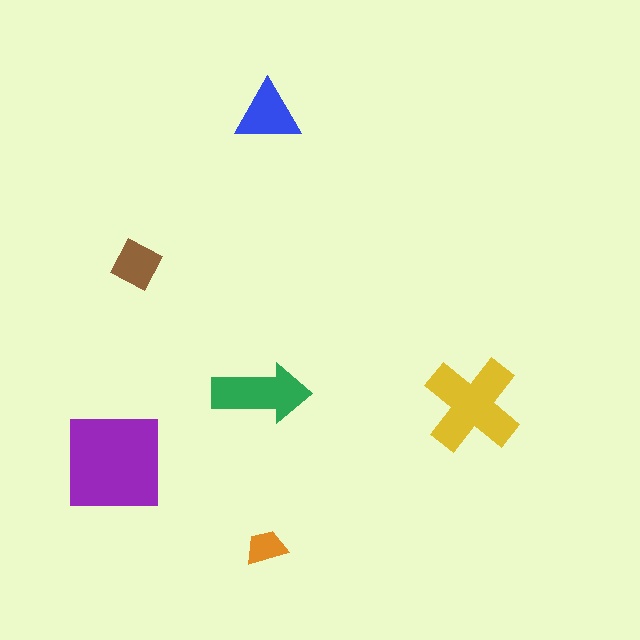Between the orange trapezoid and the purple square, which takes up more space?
The purple square.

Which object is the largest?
The purple square.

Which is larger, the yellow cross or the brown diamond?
The yellow cross.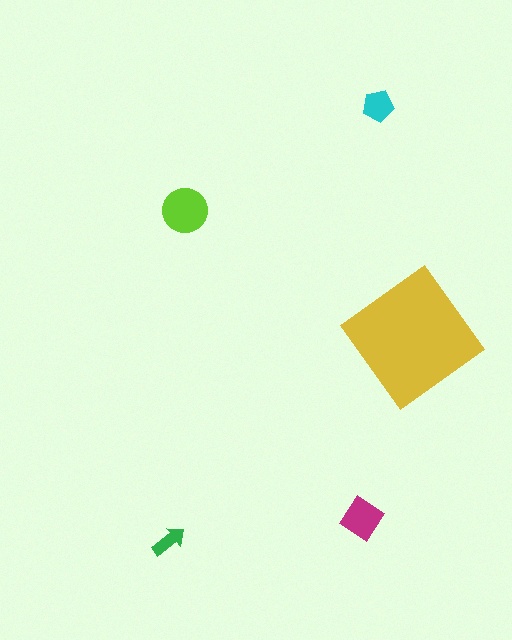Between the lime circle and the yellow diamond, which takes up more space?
The yellow diamond.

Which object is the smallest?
The green arrow.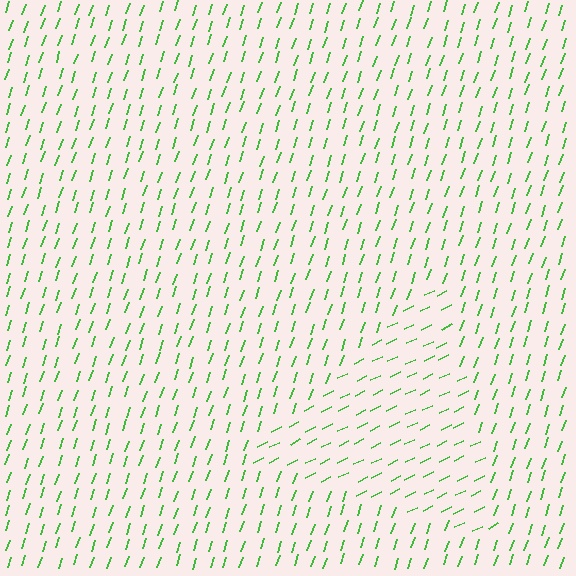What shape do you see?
I see a triangle.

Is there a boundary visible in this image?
Yes, there is a texture boundary formed by a change in line orientation.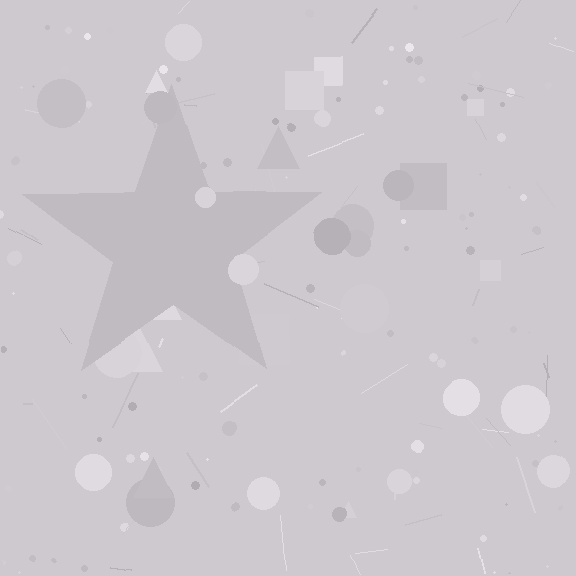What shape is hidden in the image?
A star is hidden in the image.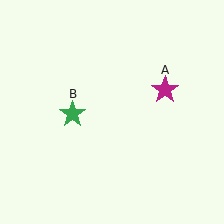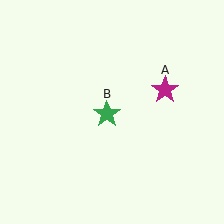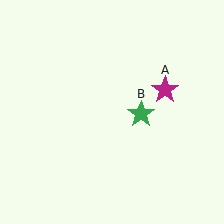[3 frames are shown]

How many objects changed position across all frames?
1 object changed position: green star (object B).